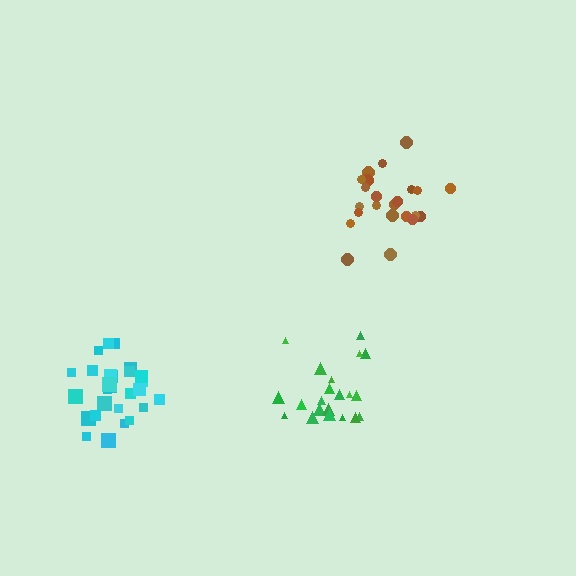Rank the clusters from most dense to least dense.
cyan, green, brown.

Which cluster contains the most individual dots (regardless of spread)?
Cyan (27).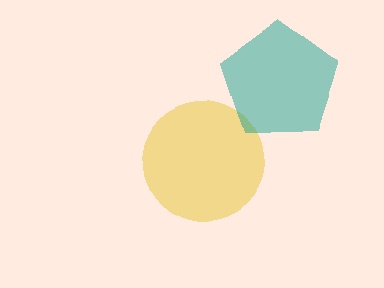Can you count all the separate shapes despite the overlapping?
Yes, there are 2 separate shapes.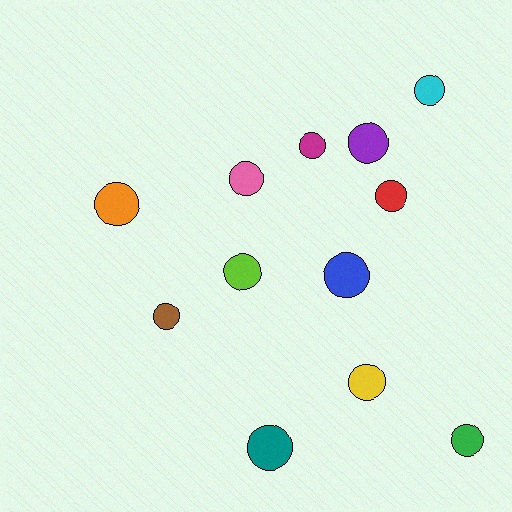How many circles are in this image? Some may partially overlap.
There are 12 circles.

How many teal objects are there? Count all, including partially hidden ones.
There is 1 teal object.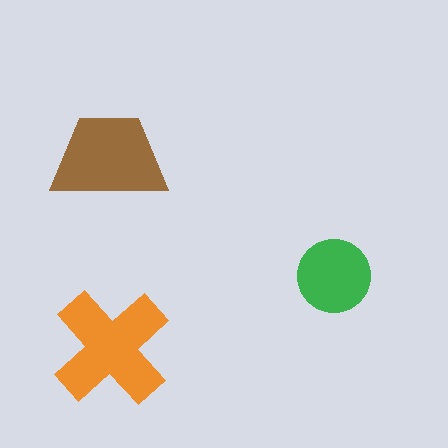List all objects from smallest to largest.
The green circle, the brown trapezoid, the orange cross.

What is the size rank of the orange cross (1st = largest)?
1st.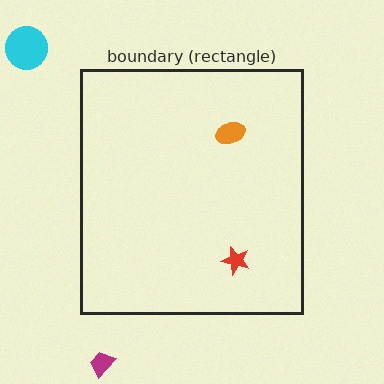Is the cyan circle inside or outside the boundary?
Outside.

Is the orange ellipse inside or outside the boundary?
Inside.